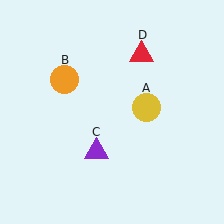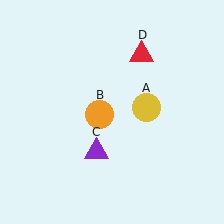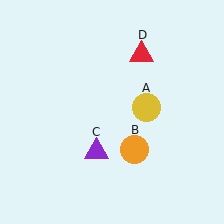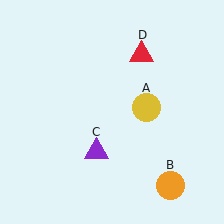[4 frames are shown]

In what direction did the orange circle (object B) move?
The orange circle (object B) moved down and to the right.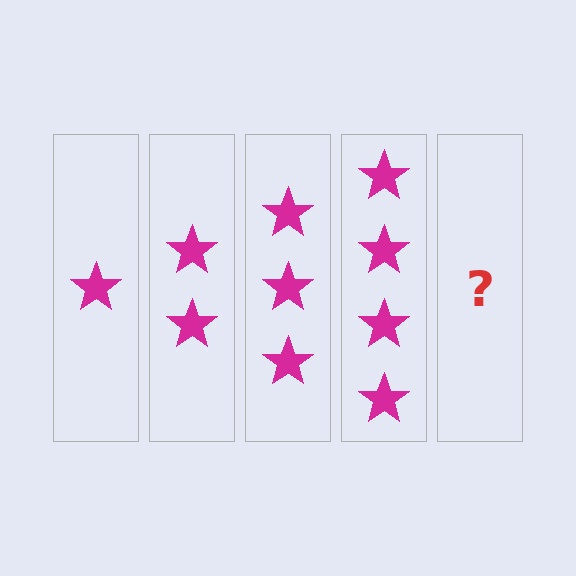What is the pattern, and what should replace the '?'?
The pattern is that each step adds one more star. The '?' should be 5 stars.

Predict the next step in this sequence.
The next step is 5 stars.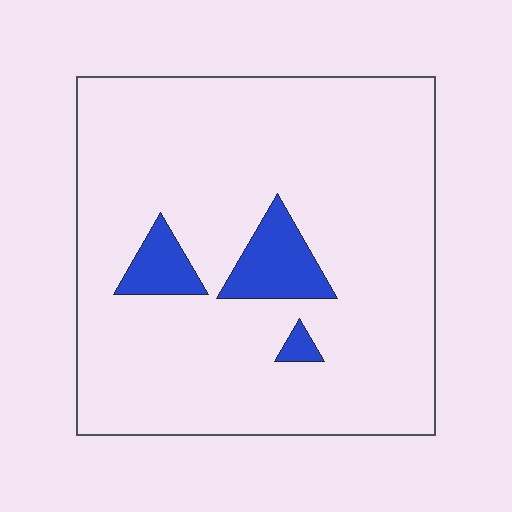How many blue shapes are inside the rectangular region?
3.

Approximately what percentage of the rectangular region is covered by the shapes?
Approximately 10%.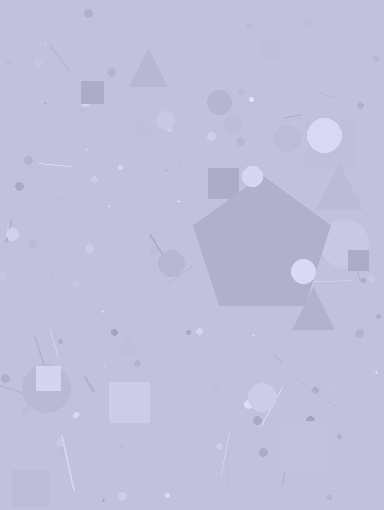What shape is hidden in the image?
A pentagon is hidden in the image.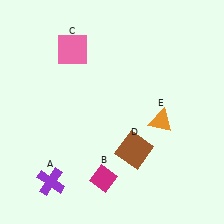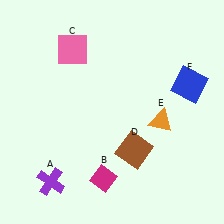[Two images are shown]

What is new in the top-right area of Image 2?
A blue square (F) was added in the top-right area of Image 2.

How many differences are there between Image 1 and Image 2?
There is 1 difference between the two images.